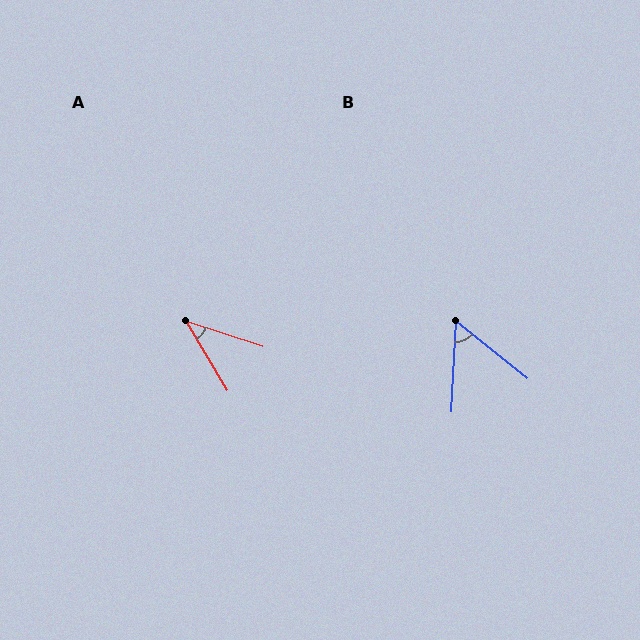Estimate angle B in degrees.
Approximately 54 degrees.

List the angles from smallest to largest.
A (41°), B (54°).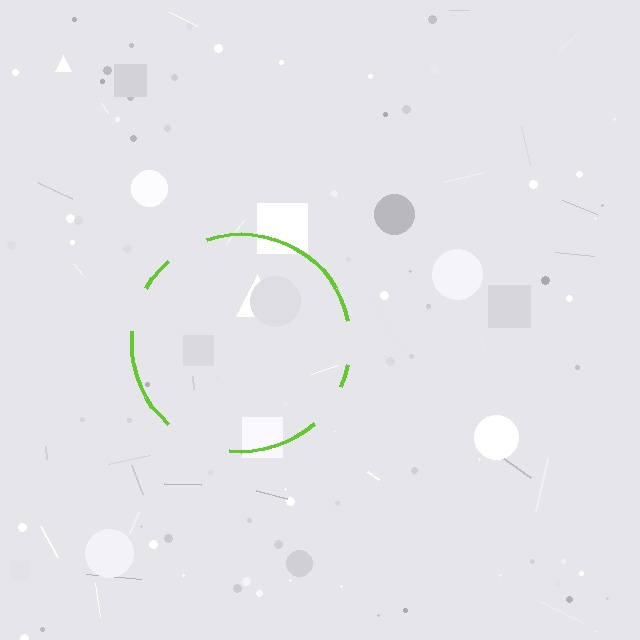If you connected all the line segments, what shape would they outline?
They would outline a circle.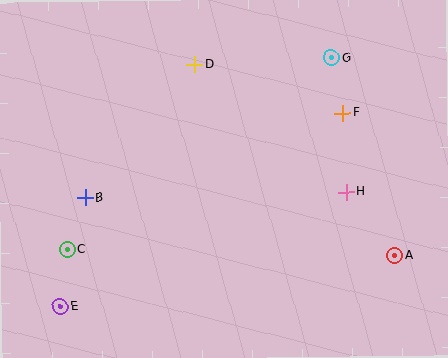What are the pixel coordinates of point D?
Point D is at (194, 65).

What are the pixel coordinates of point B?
Point B is at (85, 197).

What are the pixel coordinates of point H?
Point H is at (346, 192).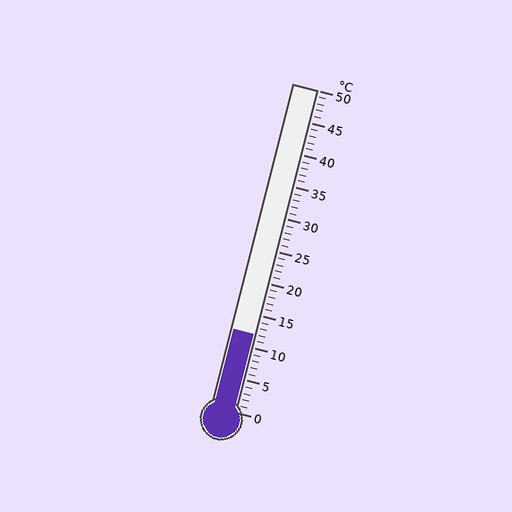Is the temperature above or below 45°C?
The temperature is below 45°C.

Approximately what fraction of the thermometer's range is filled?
The thermometer is filled to approximately 25% of its range.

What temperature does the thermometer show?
The thermometer shows approximately 12°C.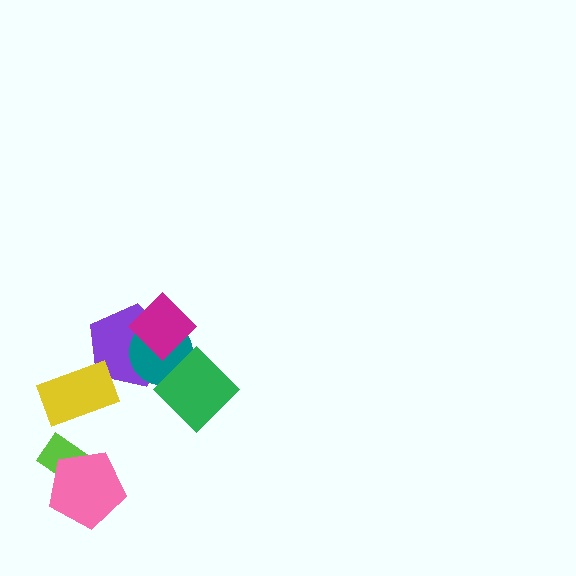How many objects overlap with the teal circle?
3 objects overlap with the teal circle.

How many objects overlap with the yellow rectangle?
1 object overlaps with the yellow rectangle.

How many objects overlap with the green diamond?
1 object overlaps with the green diamond.